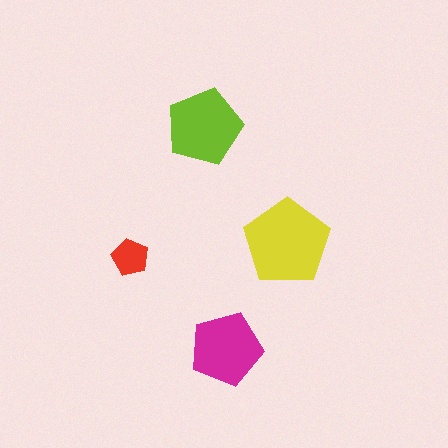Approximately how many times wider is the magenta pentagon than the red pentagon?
About 2 times wider.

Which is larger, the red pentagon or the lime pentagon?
The lime one.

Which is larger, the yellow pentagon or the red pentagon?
The yellow one.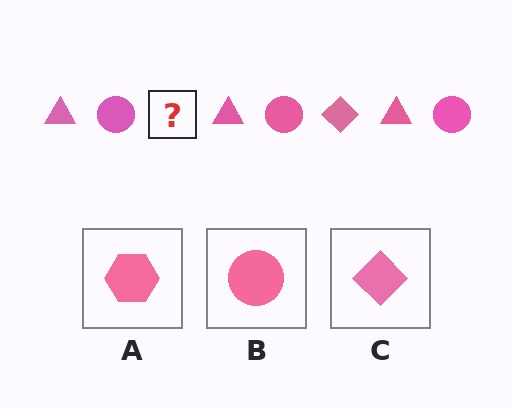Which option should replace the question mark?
Option C.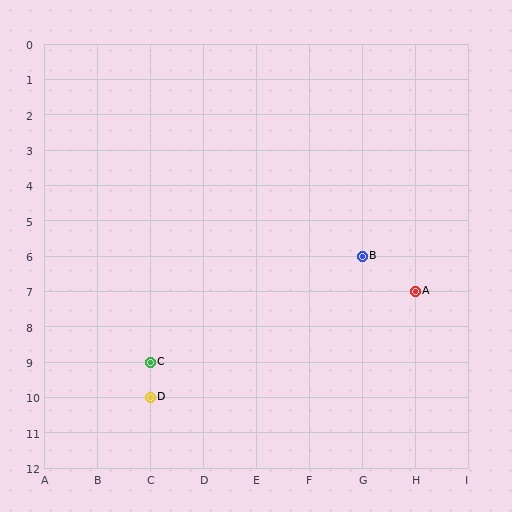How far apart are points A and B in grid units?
Points A and B are 1 column and 1 row apart (about 1.4 grid units diagonally).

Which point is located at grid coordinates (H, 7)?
Point A is at (H, 7).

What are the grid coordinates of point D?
Point D is at grid coordinates (C, 10).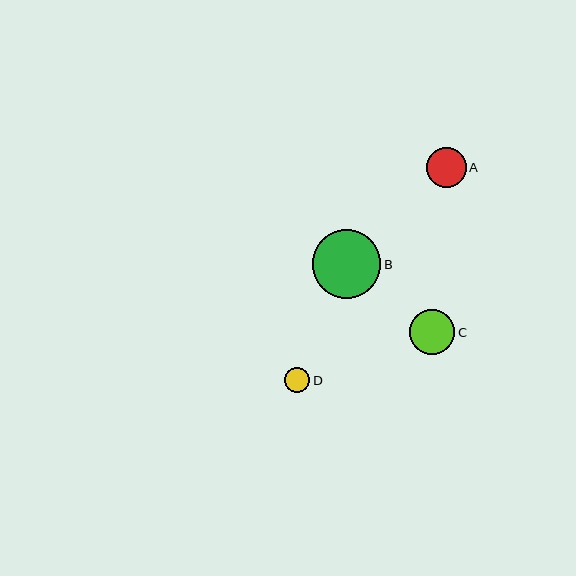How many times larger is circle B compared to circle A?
Circle B is approximately 1.7 times the size of circle A.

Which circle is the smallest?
Circle D is the smallest with a size of approximately 26 pixels.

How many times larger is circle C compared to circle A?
Circle C is approximately 1.1 times the size of circle A.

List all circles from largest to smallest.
From largest to smallest: B, C, A, D.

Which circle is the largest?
Circle B is the largest with a size of approximately 69 pixels.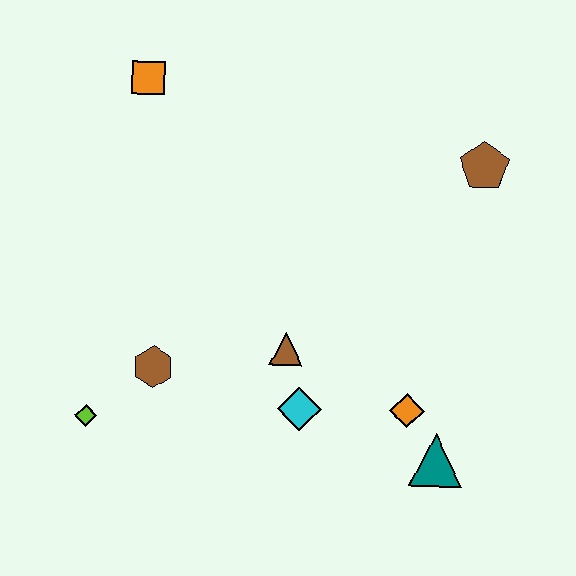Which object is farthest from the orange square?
The teal triangle is farthest from the orange square.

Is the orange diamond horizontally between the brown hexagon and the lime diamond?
No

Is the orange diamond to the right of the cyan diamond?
Yes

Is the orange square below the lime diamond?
No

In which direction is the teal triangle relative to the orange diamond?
The teal triangle is below the orange diamond.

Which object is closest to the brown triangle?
The cyan diamond is closest to the brown triangle.